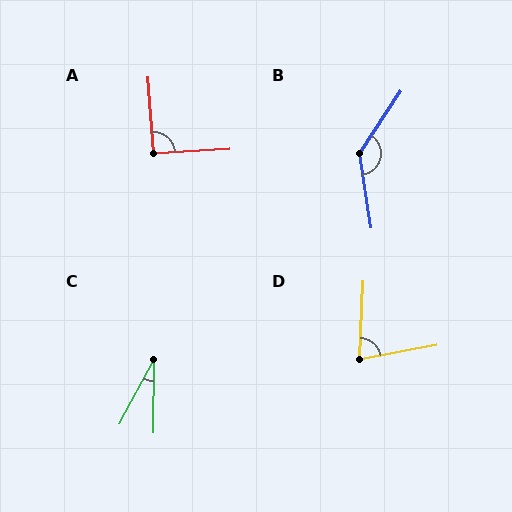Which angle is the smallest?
C, at approximately 28 degrees.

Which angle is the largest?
B, at approximately 138 degrees.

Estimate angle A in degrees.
Approximately 91 degrees.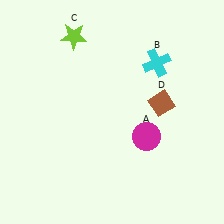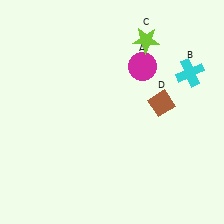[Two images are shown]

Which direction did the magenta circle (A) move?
The magenta circle (A) moved up.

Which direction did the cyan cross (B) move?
The cyan cross (B) moved right.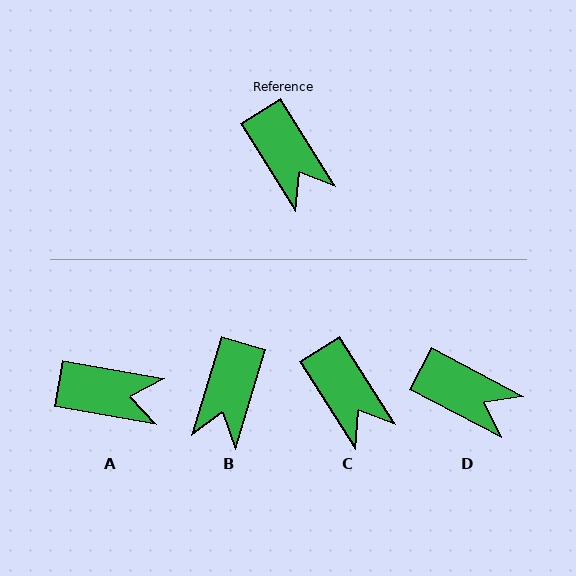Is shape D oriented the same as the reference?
No, it is off by about 30 degrees.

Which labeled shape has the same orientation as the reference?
C.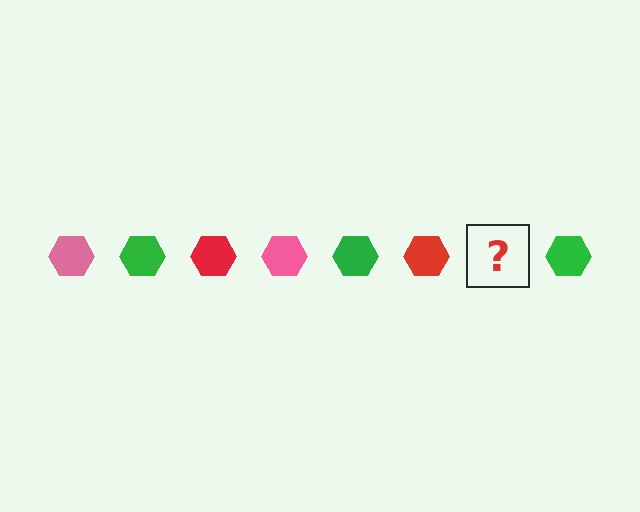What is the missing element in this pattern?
The missing element is a pink hexagon.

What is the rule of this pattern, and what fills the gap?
The rule is that the pattern cycles through pink, green, red hexagons. The gap should be filled with a pink hexagon.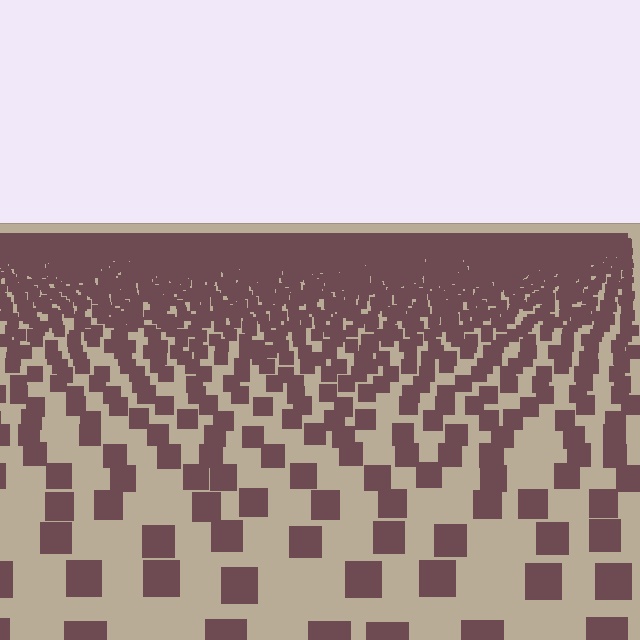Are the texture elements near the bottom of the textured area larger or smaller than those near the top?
Larger. Near the bottom, elements are closer to the viewer and appear at a bigger on-screen size.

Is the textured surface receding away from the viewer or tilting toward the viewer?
The surface is receding away from the viewer. Texture elements get smaller and denser toward the top.